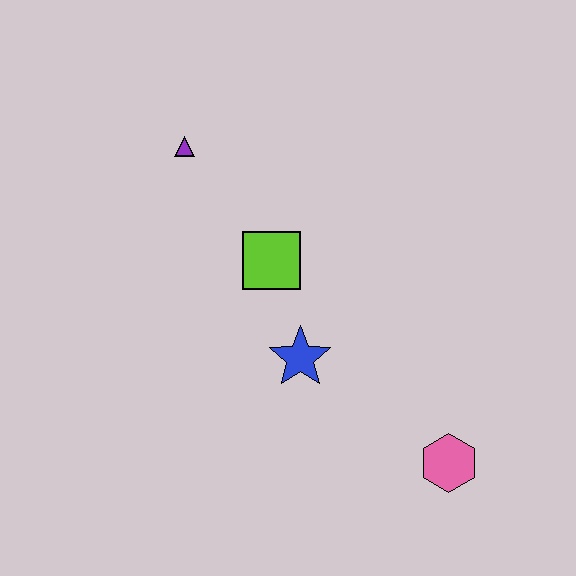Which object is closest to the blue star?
The lime square is closest to the blue star.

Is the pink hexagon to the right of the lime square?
Yes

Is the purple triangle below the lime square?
No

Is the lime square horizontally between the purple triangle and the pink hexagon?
Yes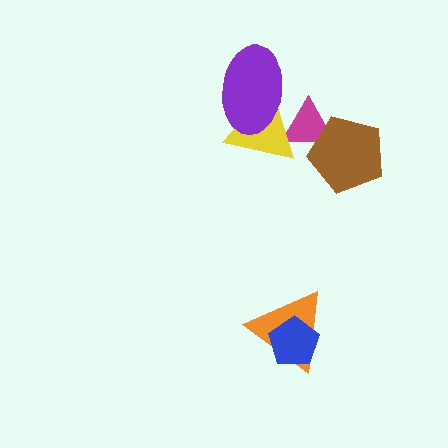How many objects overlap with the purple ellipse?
2 objects overlap with the purple ellipse.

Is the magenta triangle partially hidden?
Yes, it is partially covered by another shape.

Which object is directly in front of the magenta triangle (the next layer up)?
The brown pentagon is directly in front of the magenta triangle.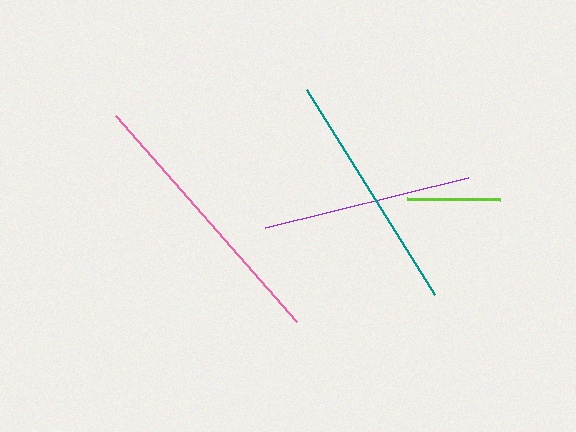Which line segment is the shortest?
The lime line is the shortest at approximately 93 pixels.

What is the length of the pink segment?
The pink segment is approximately 275 pixels long.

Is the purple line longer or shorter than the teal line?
The teal line is longer than the purple line.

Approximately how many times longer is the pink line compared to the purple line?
The pink line is approximately 1.3 times the length of the purple line.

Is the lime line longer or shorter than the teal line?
The teal line is longer than the lime line.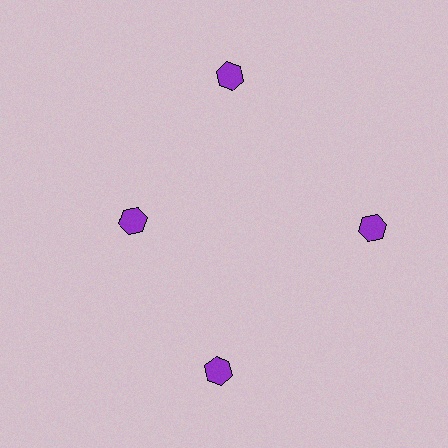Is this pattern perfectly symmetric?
No. The 4 purple hexagons are arranged in a ring, but one element near the 9 o'clock position is pulled inward toward the center, breaking the 4-fold rotational symmetry.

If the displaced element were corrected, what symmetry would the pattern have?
It would have 4-fold rotational symmetry — the pattern would map onto itself every 90 degrees.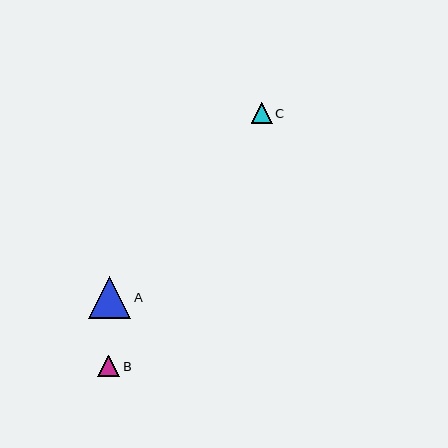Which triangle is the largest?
Triangle A is the largest with a size of approximately 42 pixels.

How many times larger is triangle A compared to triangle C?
Triangle A is approximately 2.0 times the size of triangle C.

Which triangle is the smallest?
Triangle C is the smallest with a size of approximately 21 pixels.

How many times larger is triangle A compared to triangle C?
Triangle A is approximately 2.0 times the size of triangle C.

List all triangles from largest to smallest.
From largest to smallest: A, B, C.